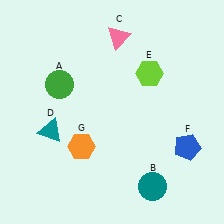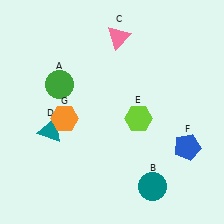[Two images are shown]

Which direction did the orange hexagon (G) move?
The orange hexagon (G) moved up.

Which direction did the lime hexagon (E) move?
The lime hexagon (E) moved down.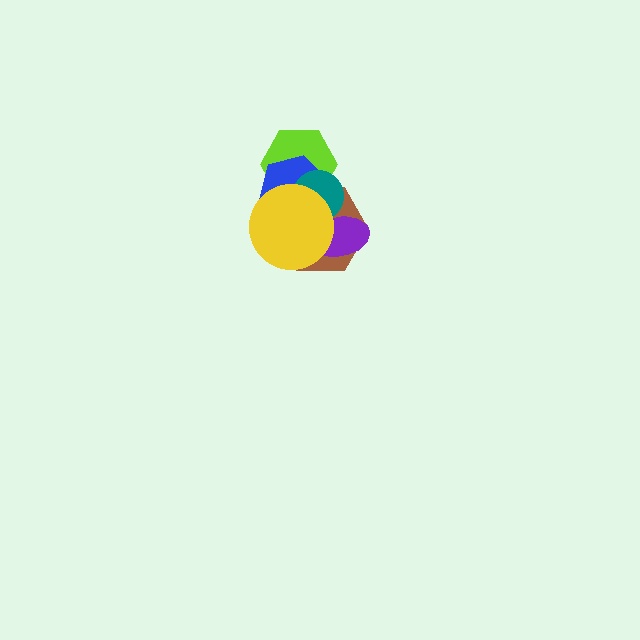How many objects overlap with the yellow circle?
5 objects overlap with the yellow circle.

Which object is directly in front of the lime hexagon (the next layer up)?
The blue hexagon is directly in front of the lime hexagon.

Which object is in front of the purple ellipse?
The yellow circle is in front of the purple ellipse.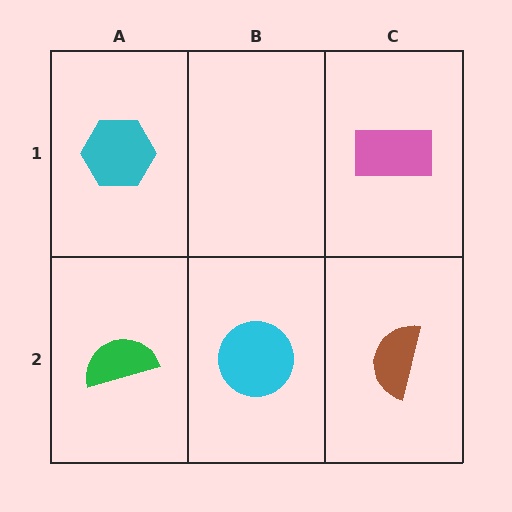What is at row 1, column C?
A pink rectangle.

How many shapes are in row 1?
2 shapes.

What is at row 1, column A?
A cyan hexagon.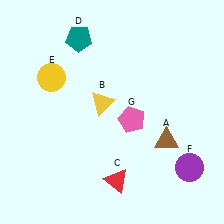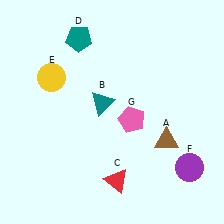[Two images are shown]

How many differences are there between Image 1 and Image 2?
There is 1 difference between the two images.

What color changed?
The triangle (B) changed from yellow in Image 1 to teal in Image 2.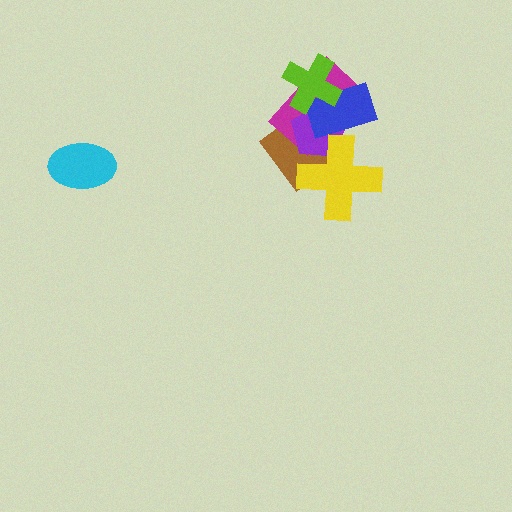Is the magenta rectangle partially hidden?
Yes, it is partially covered by another shape.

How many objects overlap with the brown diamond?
4 objects overlap with the brown diamond.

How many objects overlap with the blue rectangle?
5 objects overlap with the blue rectangle.